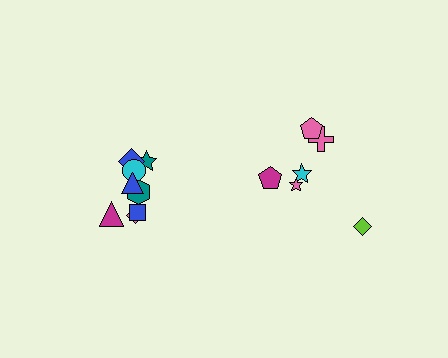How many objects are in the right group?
There are 6 objects.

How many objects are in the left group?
There are 8 objects.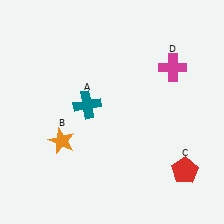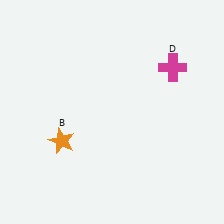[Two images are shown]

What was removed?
The red pentagon (C), the teal cross (A) were removed in Image 2.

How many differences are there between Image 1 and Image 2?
There are 2 differences between the two images.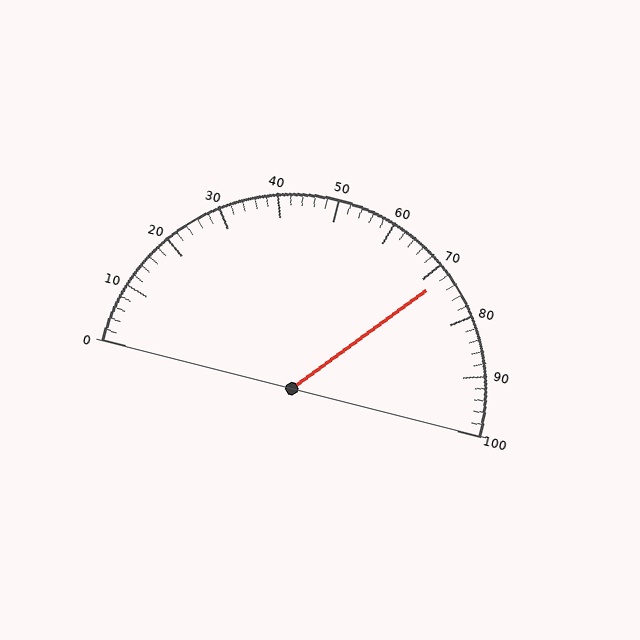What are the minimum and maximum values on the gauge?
The gauge ranges from 0 to 100.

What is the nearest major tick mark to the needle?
The nearest major tick mark is 70.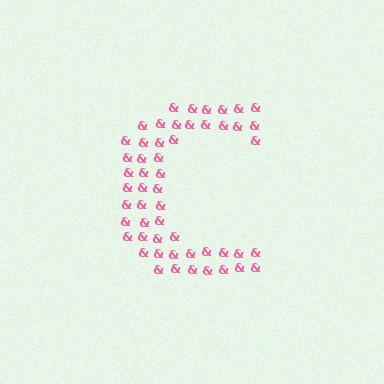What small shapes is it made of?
It is made of small ampersands.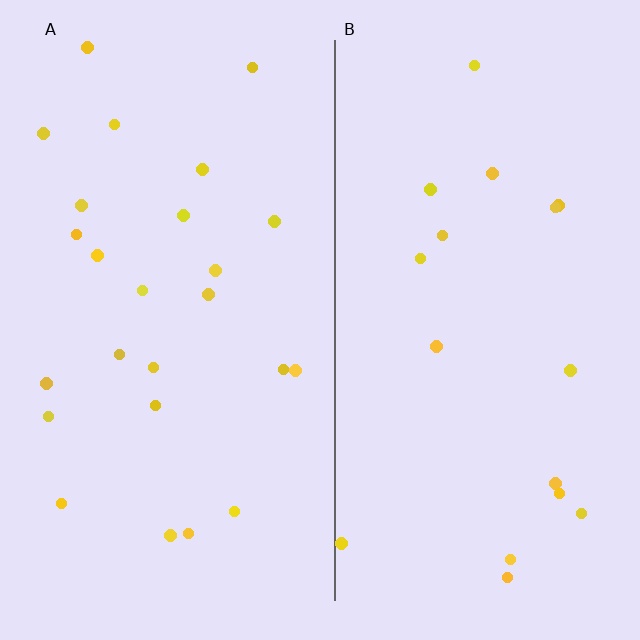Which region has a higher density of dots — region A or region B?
A (the left).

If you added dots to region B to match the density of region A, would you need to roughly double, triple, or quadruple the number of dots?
Approximately double.